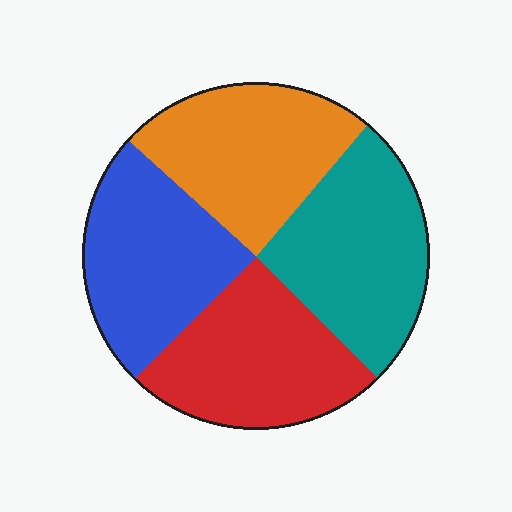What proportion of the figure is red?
Red takes up about one quarter (1/4) of the figure.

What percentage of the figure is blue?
Blue takes up about one quarter (1/4) of the figure.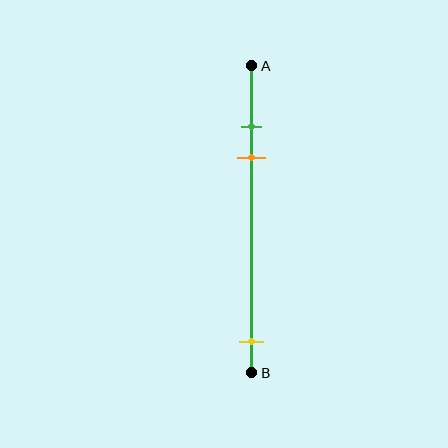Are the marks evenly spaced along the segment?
No, the marks are not evenly spaced.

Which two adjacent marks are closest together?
The green and orange marks are the closest adjacent pair.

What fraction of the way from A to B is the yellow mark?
The yellow mark is approximately 90% (0.9) of the way from A to B.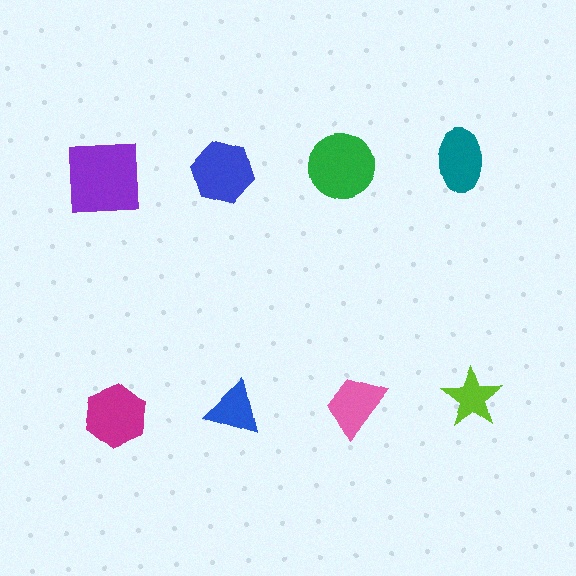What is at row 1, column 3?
A green circle.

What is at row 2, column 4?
A lime star.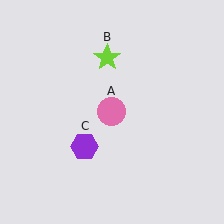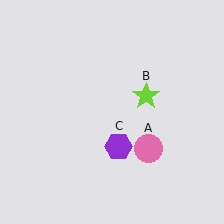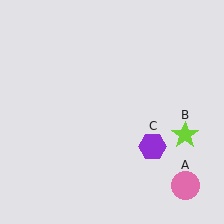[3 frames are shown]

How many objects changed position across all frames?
3 objects changed position: pink circle (object A), lime star (object B), purple hexagon (object C).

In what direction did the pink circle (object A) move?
The pink circle (object A) moved down and to the right.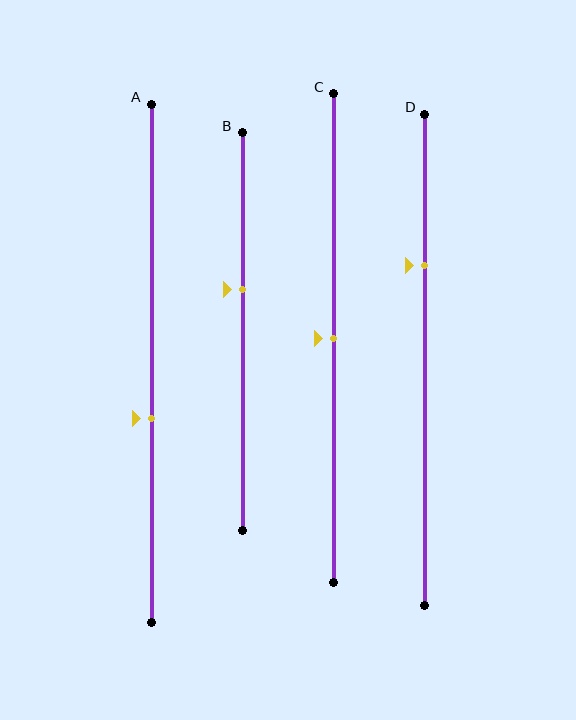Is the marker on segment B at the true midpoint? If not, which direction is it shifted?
No, the marker on segment B is shifted upward by about 11% of the segment length.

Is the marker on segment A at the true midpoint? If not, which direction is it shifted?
No, the marker on segment A is shifted downward by about 11% of the segment length.